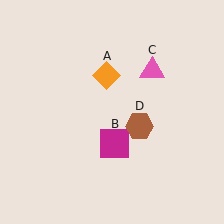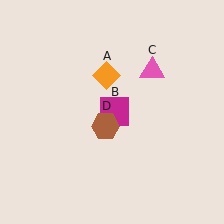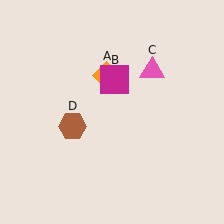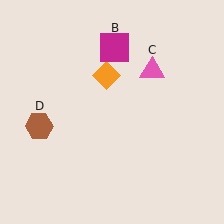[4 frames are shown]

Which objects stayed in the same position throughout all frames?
Orange diamond (object A) and pink triangle (object C) remained stationary.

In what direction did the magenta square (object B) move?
The magenta square (object B) moved up.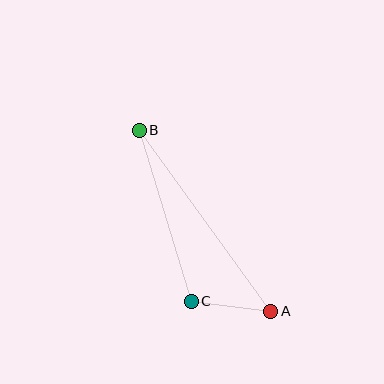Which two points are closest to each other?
Points A and C are closest to each other.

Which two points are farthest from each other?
Points A and B are farthest from each other.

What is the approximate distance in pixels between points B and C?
The distance between B and C is approximately 179 pixels.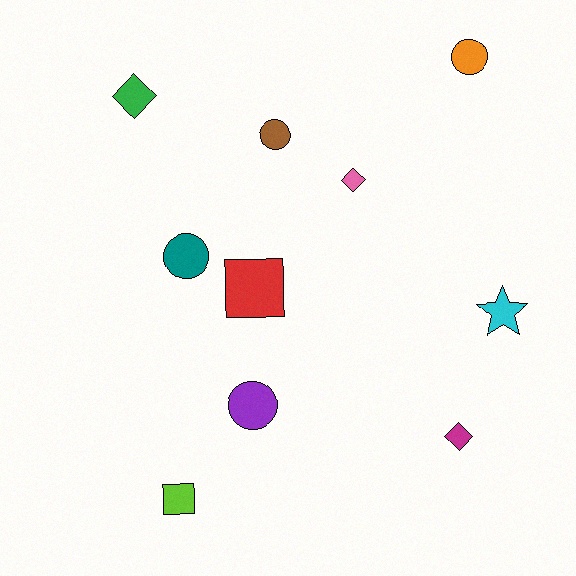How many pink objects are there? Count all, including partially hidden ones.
There is 1 pink object.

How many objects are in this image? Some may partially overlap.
There are 10 objects.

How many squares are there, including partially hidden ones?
There are 2 squares.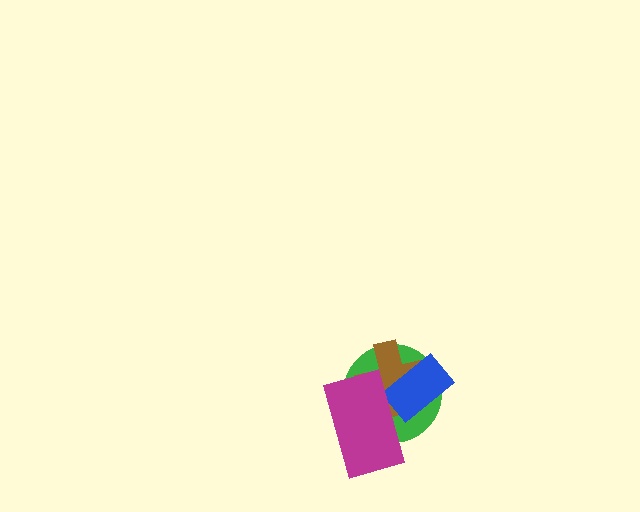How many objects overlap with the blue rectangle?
3 objects overlap with the blue rectangle.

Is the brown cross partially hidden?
Yes, it is partially covered by another shape.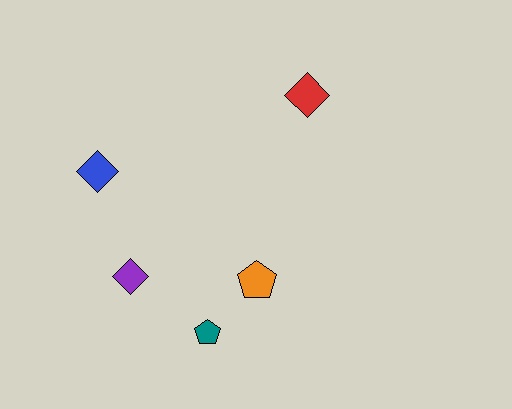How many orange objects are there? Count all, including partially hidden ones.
There is 1 orange object.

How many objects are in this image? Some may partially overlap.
There are 5 objects.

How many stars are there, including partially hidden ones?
There are no stars.